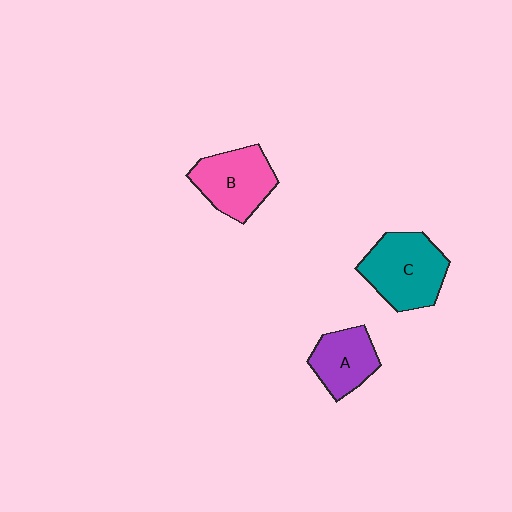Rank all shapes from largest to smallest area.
From largest to smallest: C (teal), B (pink), A (purple).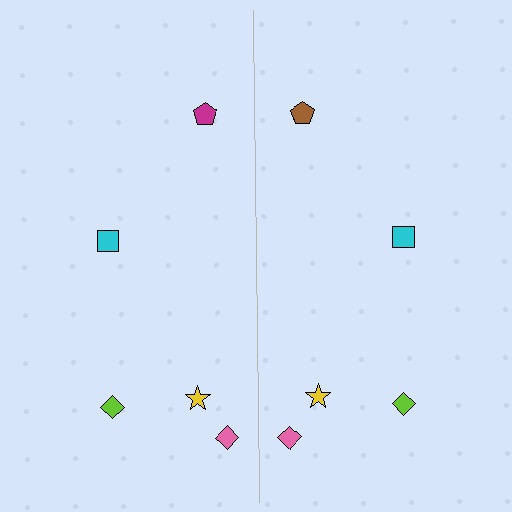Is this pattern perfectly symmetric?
No, the pattern is not perfectly symmetric. The brown pentagon on the right side breaks the symmetry — its mirror counterpart is magenta.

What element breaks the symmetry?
The brown pentagon on the right side breaks the symmetry — its mirror counterpart is magenta.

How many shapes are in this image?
There are 10 shapes in this image.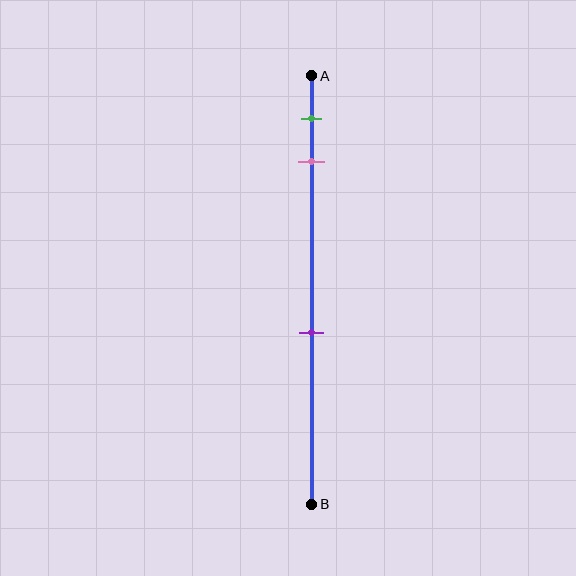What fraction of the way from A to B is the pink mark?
The pink mark is approximately 20% (0.2) of the way from A to B.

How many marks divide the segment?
There are 3 marks dividing the segment.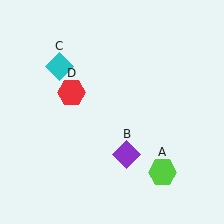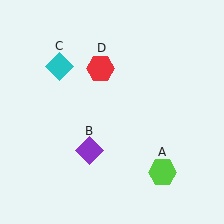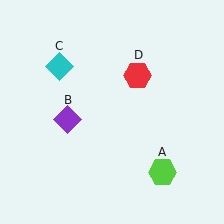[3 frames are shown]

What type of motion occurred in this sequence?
The purple diamond (object B), red hexagon (object D) rotated clockwise around the center of the scene.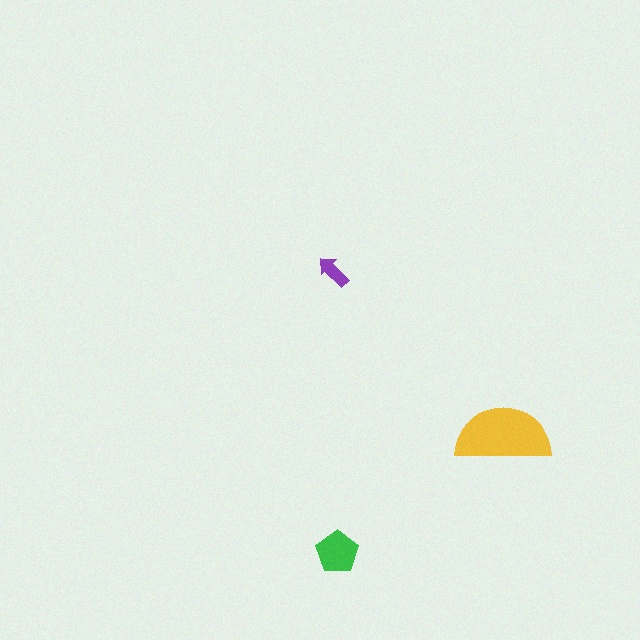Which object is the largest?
The yellow semicircle.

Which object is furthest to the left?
The purple arrow is leftmost.